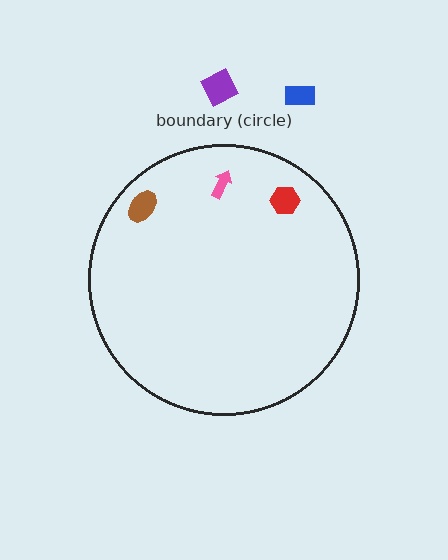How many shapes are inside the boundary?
3 inside, 2 outside.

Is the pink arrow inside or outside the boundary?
Inside.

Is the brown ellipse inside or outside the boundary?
Inside.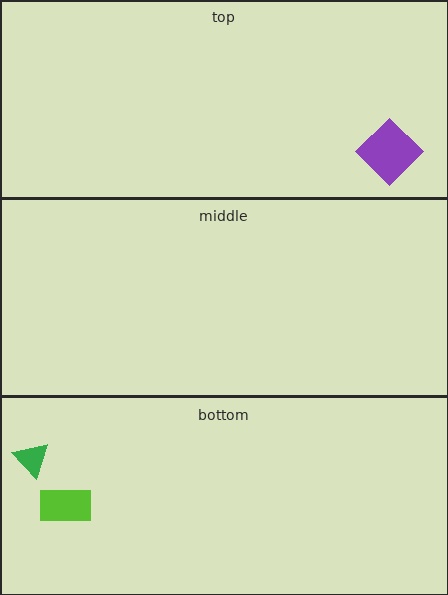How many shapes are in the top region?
1.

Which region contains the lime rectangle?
The bottom region.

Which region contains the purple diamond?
The top region.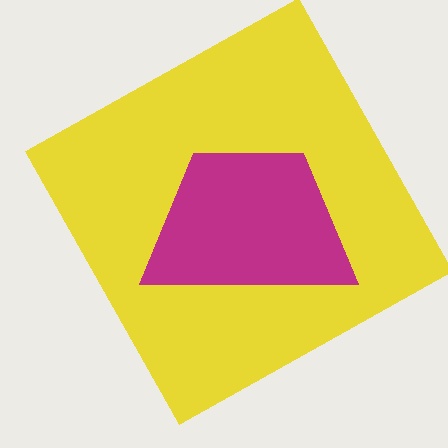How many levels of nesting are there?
2.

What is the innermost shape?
The magenta trapezoid.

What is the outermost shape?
The yellow square.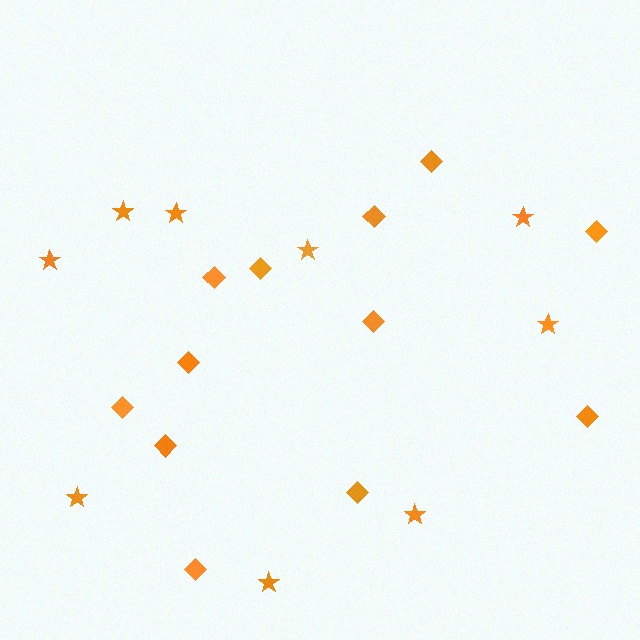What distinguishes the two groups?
There are 2 groups: one group of stars (9) and one group of diamonds (12).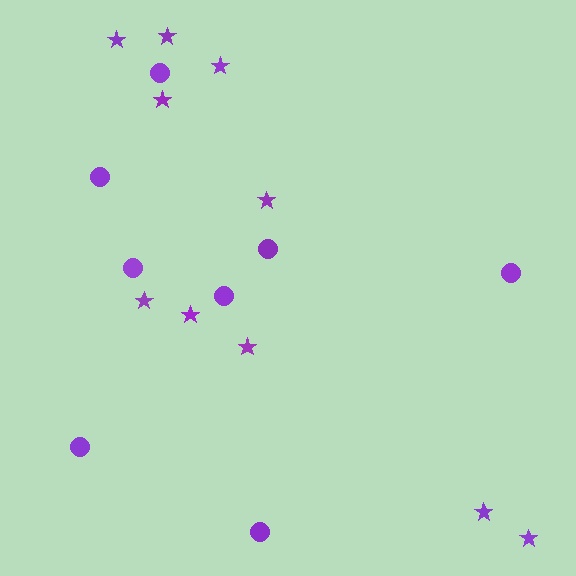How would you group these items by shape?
There are 2 groups: one group of stars (10) and one group of circles (8).